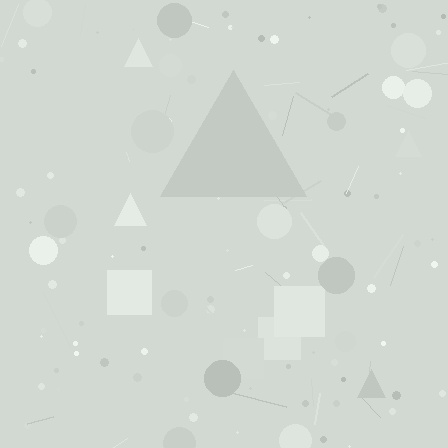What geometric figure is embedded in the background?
A triangle is embedded in the background.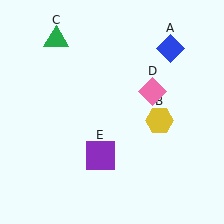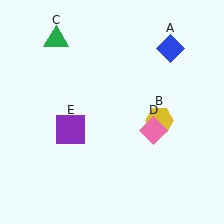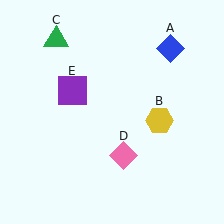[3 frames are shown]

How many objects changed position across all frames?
2 objects changed position: pink diamond (object D), purple square (object E).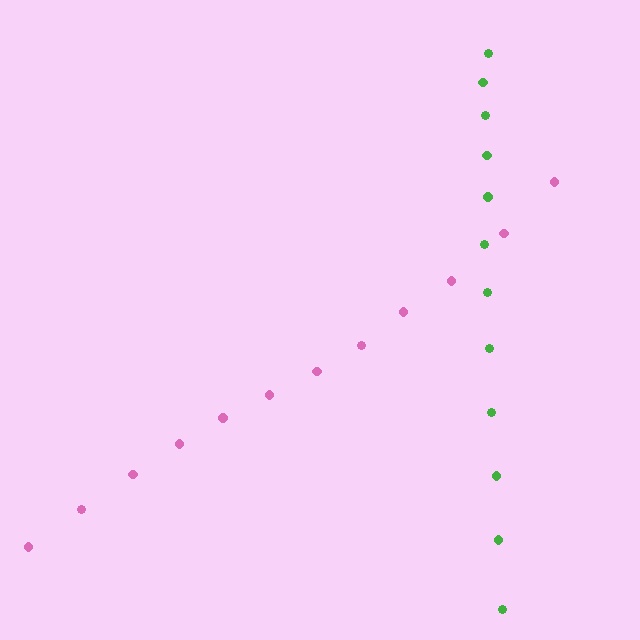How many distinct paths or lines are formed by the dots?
There are 2 distinct paths.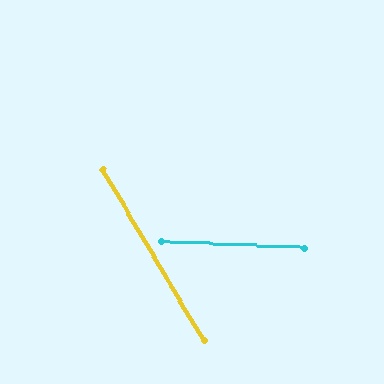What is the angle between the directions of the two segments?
Approximately 57 degrees.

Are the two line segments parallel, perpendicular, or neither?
Neither parallel nor perpendicular — they differ by about 57°.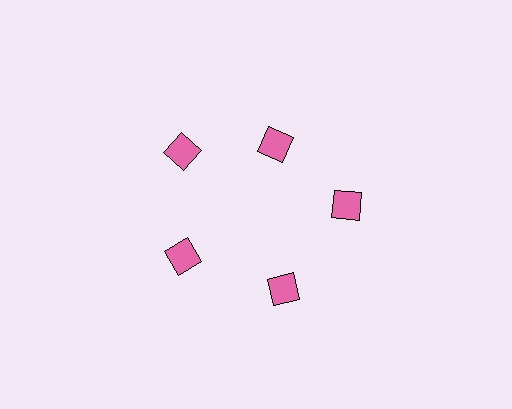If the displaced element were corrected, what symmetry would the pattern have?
It would have 5-fold rotational symmetry — the pattern would map onto itself every 72 degrees.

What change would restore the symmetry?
The symmetry would be restored by moving it outward, back onto the ring so that all 5 squares sit at equal angles and equal distance from the center.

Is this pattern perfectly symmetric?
No. The 5 pink squares are arranged in a ring, but one element near the 1 o'clock position is pulled inward toward the center, breaking the 5-fold rotational symmetry.